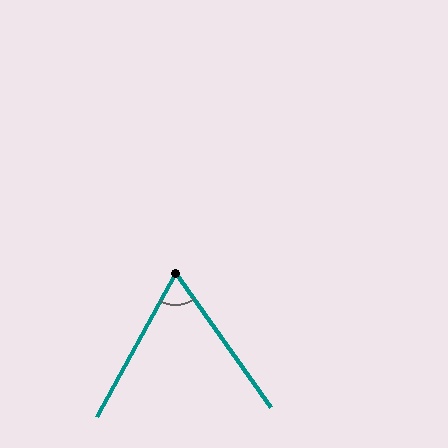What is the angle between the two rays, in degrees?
Approximately 64 degrees.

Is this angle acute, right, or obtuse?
It is acute.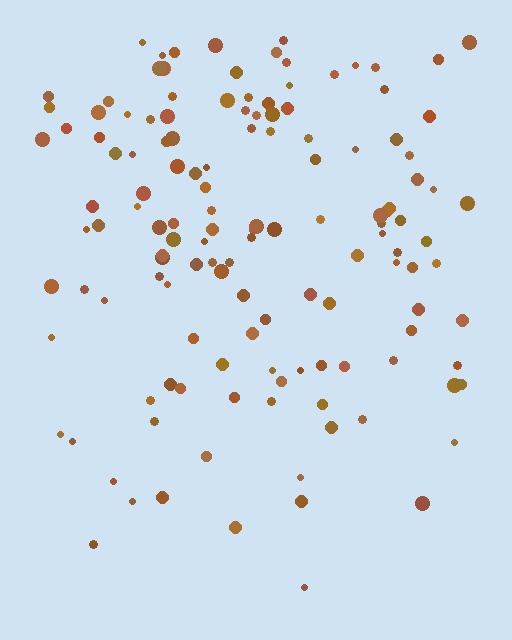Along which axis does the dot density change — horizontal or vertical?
Vertical.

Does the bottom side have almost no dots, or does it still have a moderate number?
Still a moderate number, just noticeably fewer than the top.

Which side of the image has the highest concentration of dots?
The top.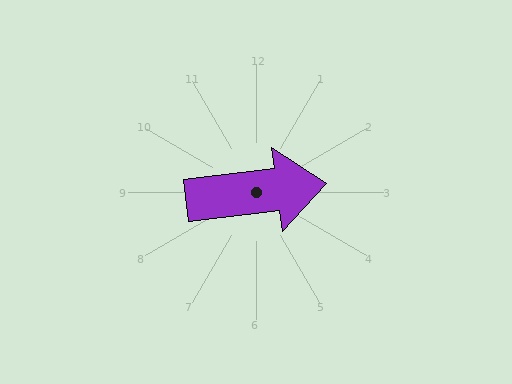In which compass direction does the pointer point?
East.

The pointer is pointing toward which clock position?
Roughly 3 o'clock.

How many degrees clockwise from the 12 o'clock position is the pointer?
Approximately 83 degrees.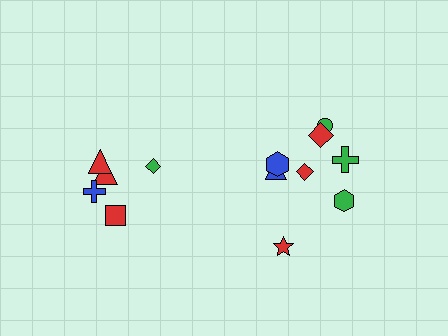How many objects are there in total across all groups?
There are 13 objects.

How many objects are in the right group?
There are 8 objects.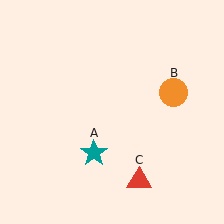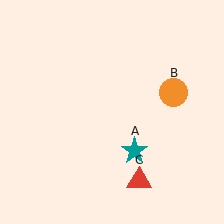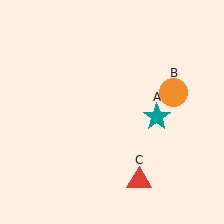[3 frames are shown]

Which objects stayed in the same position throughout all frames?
Orange circle (object B) and red triangle (object C) remained stationary.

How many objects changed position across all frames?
1 object changed position: teal star (object A).